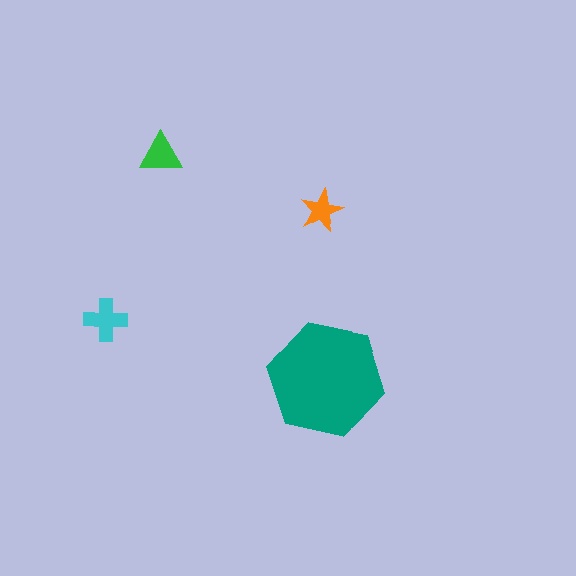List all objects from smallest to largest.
The orange star, the green triangle, the cyan cross, the teal hexagon.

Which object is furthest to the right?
The teal hexagon is rightmost.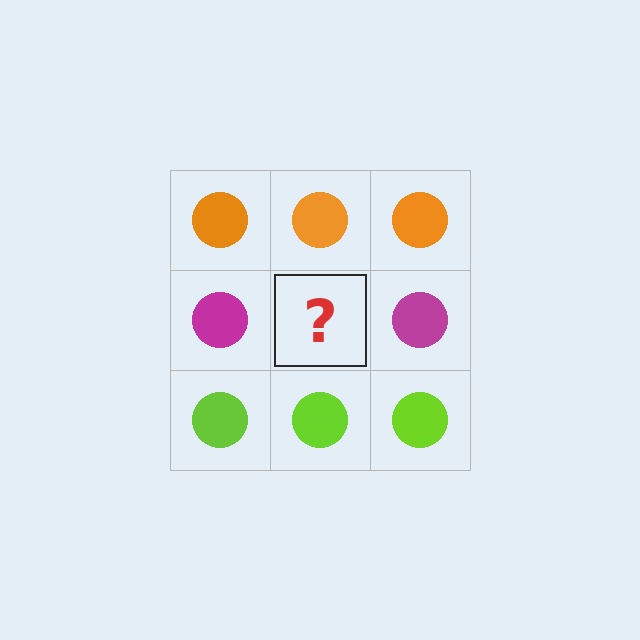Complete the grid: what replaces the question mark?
The question mark should be replaced with a magenta circle.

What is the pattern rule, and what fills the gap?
The rule is that each row has a consistent color. The gap should be filled with a magenta circle.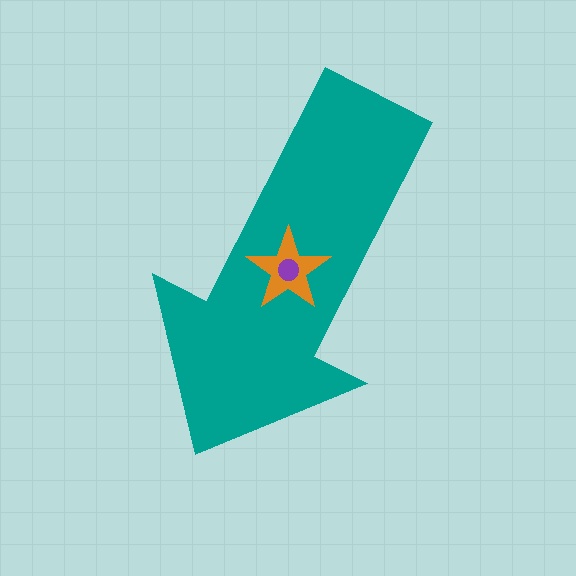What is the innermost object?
The purple circle.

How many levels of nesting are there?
3.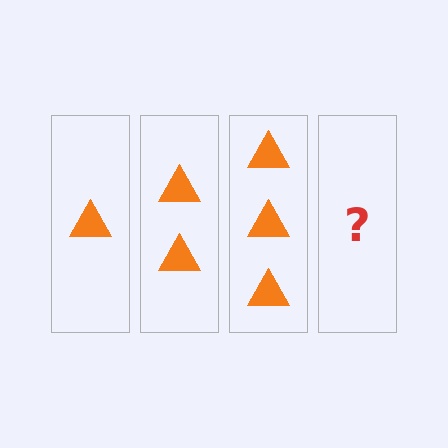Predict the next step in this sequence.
The next step is 4 triangles.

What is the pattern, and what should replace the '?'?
The pattern is that each step adds one more triangle. The '?' should be 4 triangles.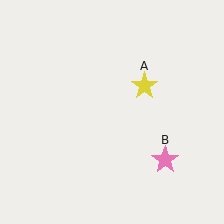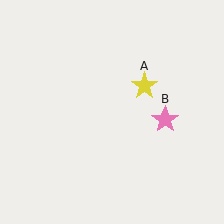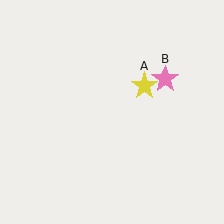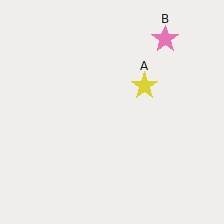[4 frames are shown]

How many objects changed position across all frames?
1 object changed position: pink star (object B).